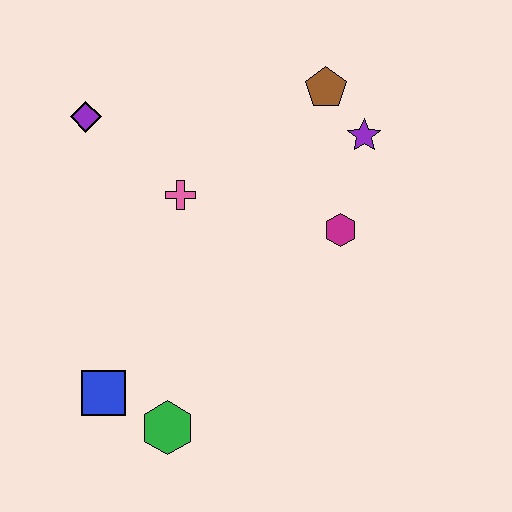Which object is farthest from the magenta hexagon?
The blue square is farthest from the magenta hexagon.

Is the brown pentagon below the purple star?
No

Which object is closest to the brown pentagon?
The purple star is closest to the brown pentagon.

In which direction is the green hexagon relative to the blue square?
The green hexagon is to the right of the blue square.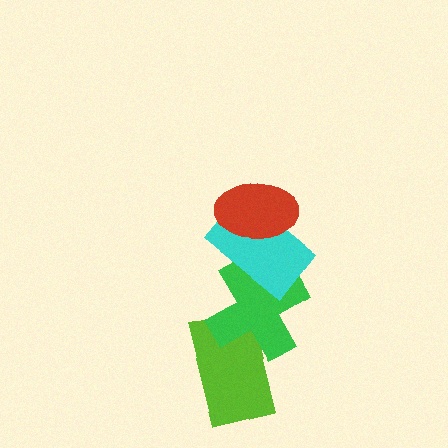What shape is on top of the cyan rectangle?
The red ellipse is on top of the cyan rectangle.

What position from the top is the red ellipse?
The red ellipse is 1st from the top.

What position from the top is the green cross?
The green cross is 3rd from the top.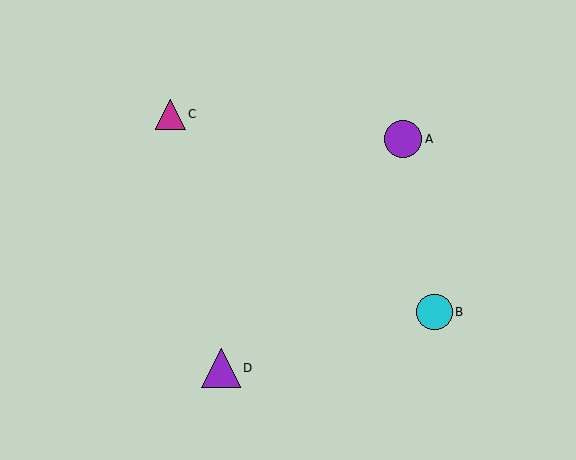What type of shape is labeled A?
Shape A is a purple circle.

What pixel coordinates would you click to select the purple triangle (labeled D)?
Click at (221, 368) to select the purple triangle D.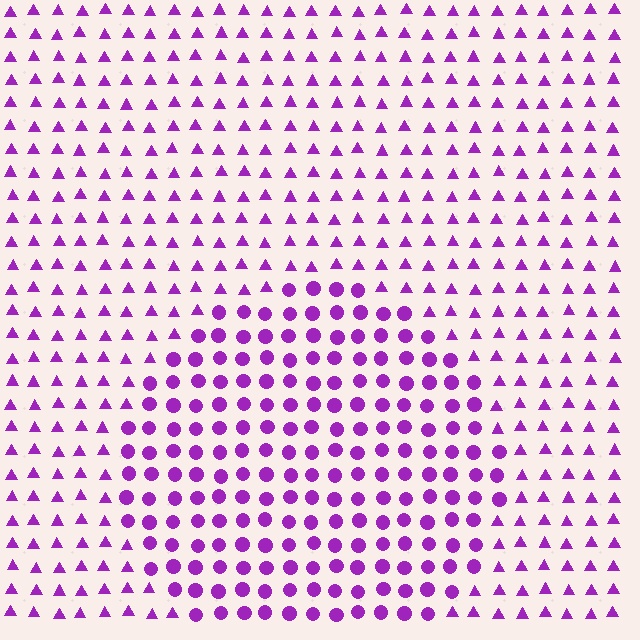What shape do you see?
I see a circle.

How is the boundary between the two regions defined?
The boundary is defined by a change in element shape: circles inside vs. triangles outside. All elements share the same color and spacing.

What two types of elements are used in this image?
The image uses circles inside the circle region and triangles outside it.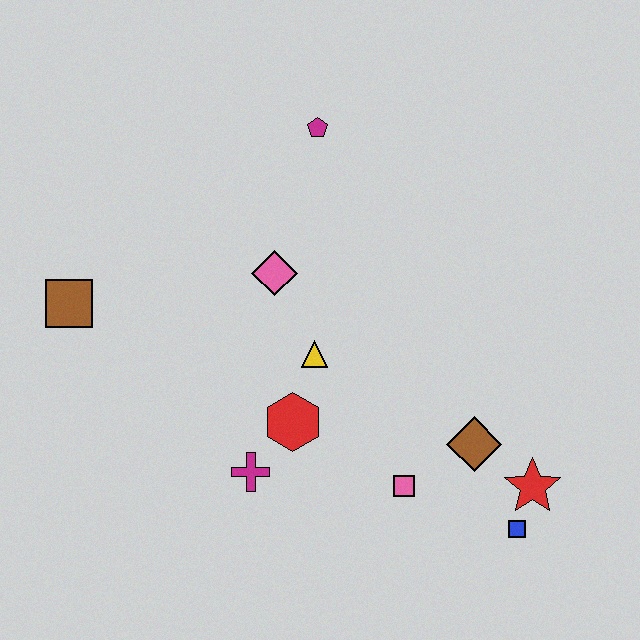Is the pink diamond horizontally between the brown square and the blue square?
Yes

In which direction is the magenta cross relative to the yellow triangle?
The magenta cross is below the yellow triangle.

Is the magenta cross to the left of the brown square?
No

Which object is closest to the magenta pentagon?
The pink diamond is closest to the magenta pentagon.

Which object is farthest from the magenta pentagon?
The blue square is farthest from the magenta pentagon.